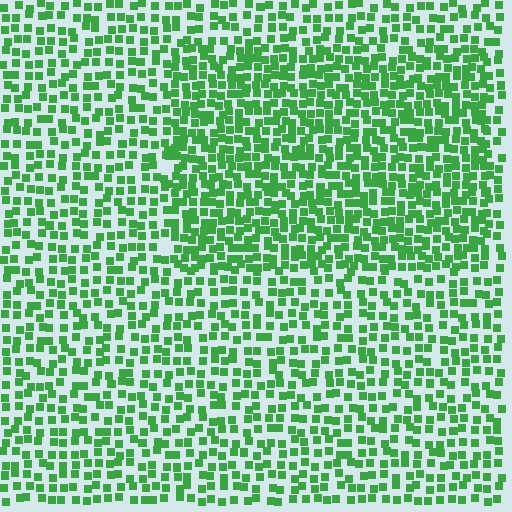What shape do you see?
I see a rectangle.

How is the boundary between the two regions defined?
The boundary is defined by a change in element density (approximately 1.6x ratio). All elements are the same color, size, and shape.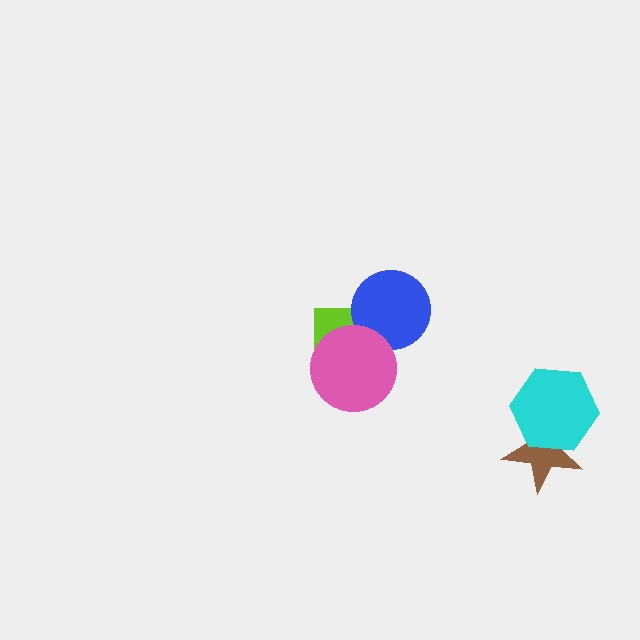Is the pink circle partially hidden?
No, no other shape covers it.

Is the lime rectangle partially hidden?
Yes, it is partially covered by another shape.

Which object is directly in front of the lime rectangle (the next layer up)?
The blue circle is directly in front of the lime rectangle.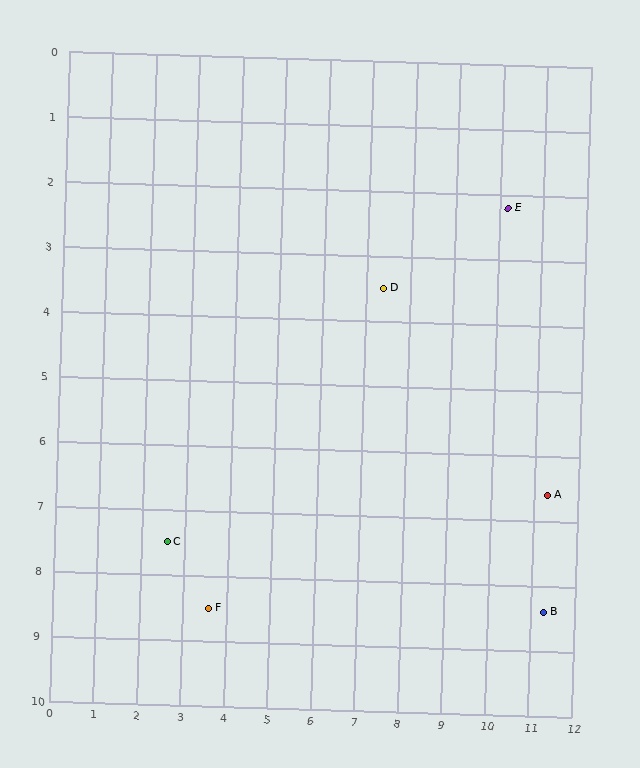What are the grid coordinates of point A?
Point A is at approximately (11.3, 6.6).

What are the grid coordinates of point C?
Point C is at approximately (2.6, 7.5).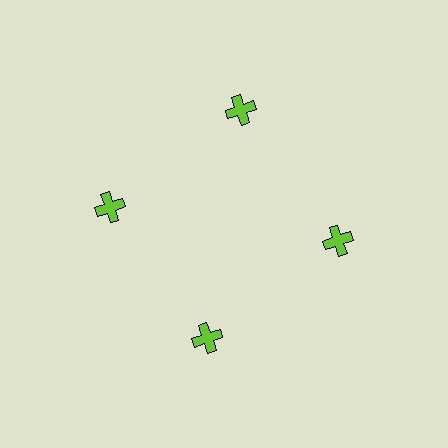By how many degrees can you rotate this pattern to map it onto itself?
The pattern maps onto itself every 90 degrees of rotation.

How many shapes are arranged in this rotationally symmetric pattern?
There are 4 shapes, arranged in 4 groups of 1.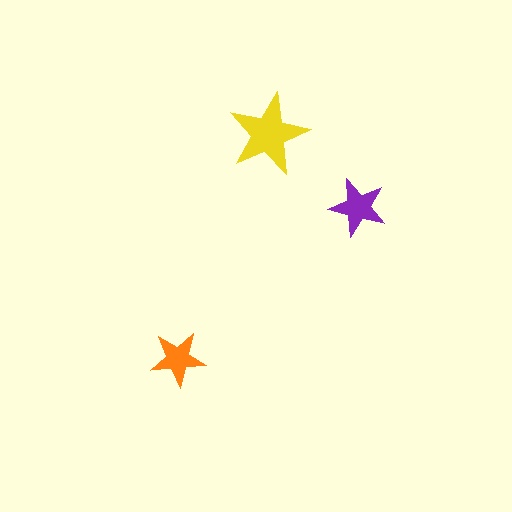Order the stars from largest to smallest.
the yellow one, the purple one, the orange one.